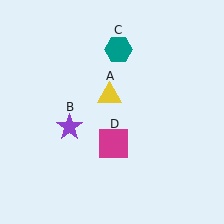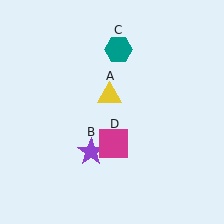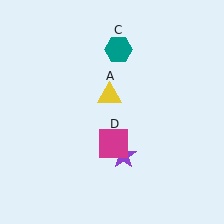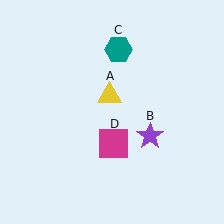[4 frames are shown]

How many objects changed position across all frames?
1 object changed position: purple star (object B).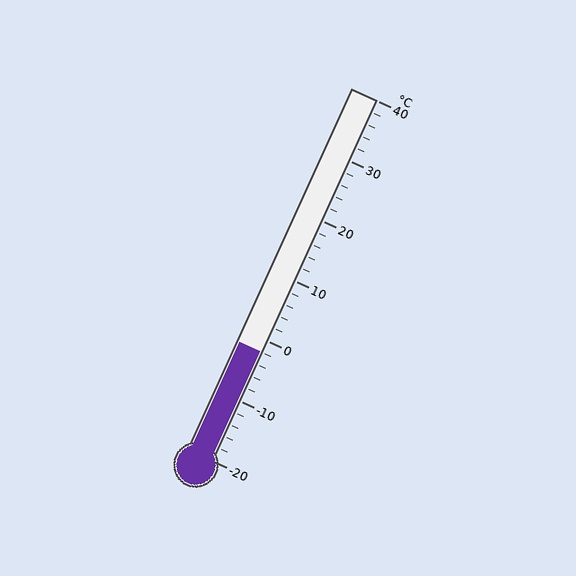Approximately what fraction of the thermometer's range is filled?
The thermometer is filled to approximately 30% of its range.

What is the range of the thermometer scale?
The thermometer scale ranges from -20°C to 40°C.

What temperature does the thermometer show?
The thermometer shows approximately -2°C.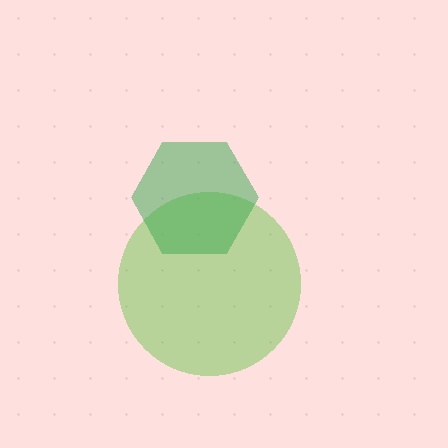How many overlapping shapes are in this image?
There are 2 overlapping shapes in the image.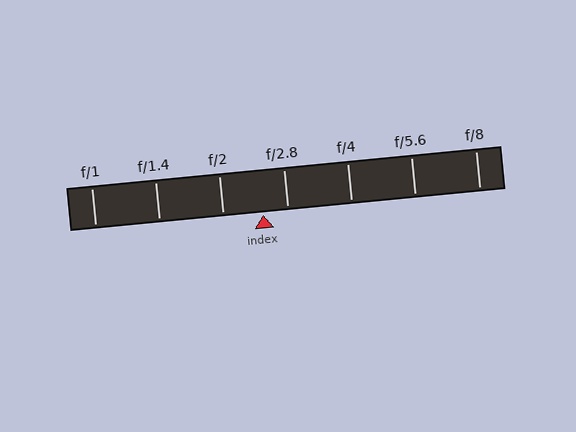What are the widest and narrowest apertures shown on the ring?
The widest aperture shown is f/1 and the narrowest is f/8.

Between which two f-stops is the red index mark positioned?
The index mark is between f/2 and f/2.8.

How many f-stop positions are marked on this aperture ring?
There are 7 f-stop positions marked.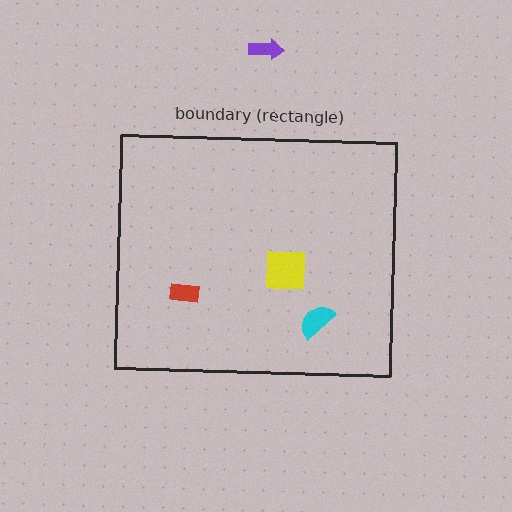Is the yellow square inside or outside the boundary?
Inside.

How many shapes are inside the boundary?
3 inside, 1 outside.